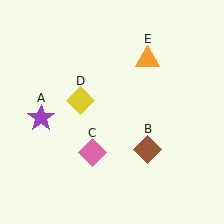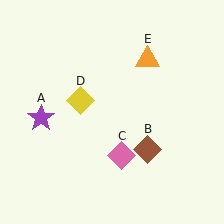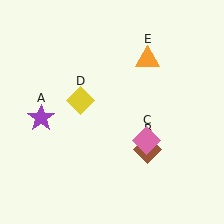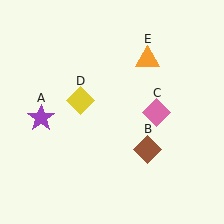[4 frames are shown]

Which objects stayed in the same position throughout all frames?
Purple star (object A) and brown diamond (object B) and yellow diamond (object D) and orange triangle (object E) remained stationary.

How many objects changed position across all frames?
1 object changed position: pink diamond (object C).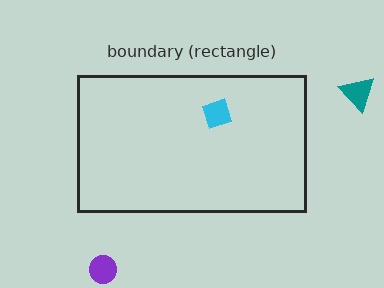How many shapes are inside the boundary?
1 inside, 2 outside.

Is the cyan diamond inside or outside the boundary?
Inside.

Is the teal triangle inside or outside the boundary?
Outside.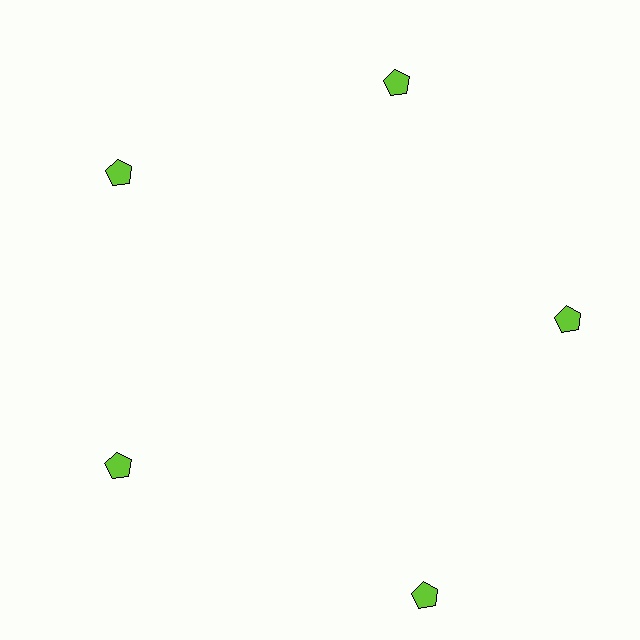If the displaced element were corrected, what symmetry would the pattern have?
It would have 5-fold rotational symmetry — the pattern would map onto itself every 72 degrees.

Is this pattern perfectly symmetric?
No. The 5 lime pentagons are arranged in a ring, but one element near the 5 o'clock position is pushed outward from the center, breaking the 5-fold rotational symmetry.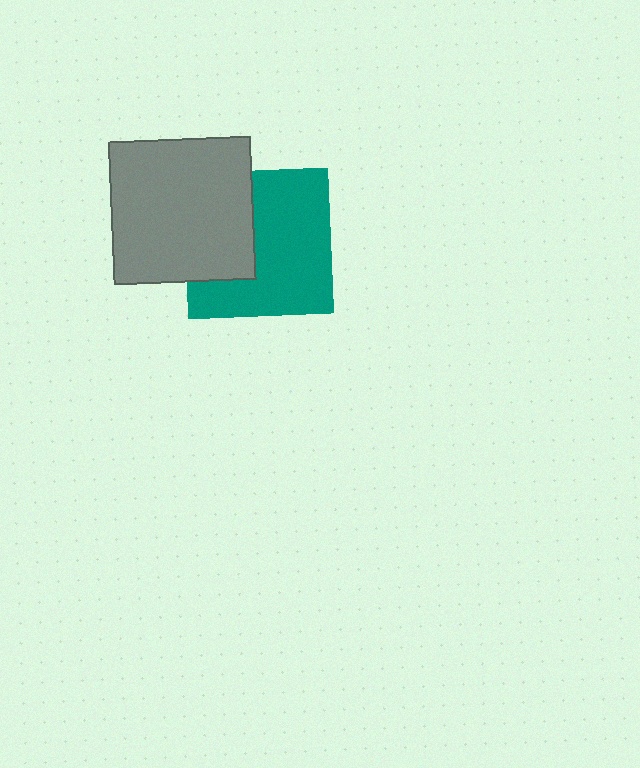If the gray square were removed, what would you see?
You would see the complete teal square.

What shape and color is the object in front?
The object in front is a gray square.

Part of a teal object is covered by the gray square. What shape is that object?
It is a square.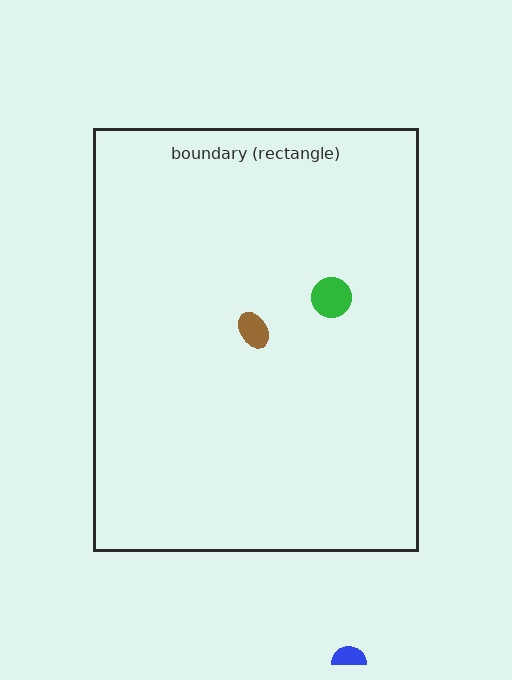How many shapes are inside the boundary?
2 inside, 1 outside.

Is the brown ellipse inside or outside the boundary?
Inside.